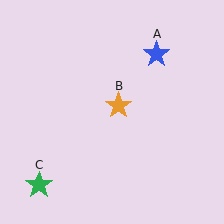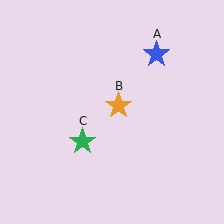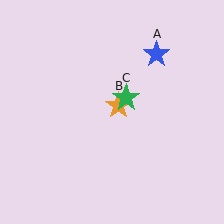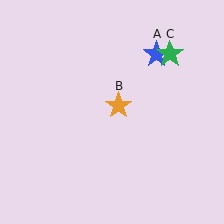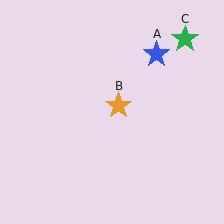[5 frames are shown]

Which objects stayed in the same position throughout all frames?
Blue star (object A) and orange star (object B) remained stationary.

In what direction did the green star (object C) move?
The green star (object C) moved up and to the right.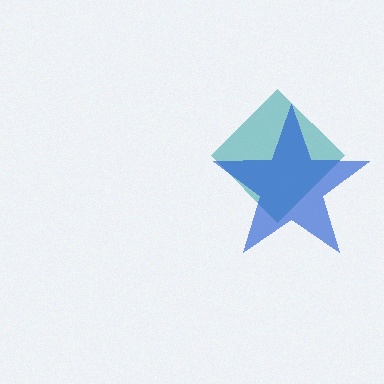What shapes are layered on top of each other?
The layered shapes are: a teal diamond, a blue star.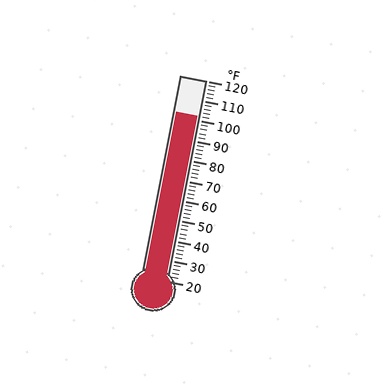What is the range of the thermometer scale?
The thermometer scale ranges from 20°F to 120°F.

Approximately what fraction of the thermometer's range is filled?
The thermometer is filled to approximately 80% of its range.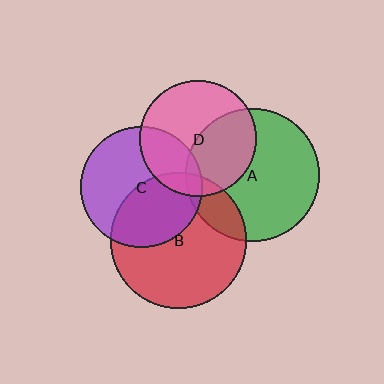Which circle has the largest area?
Circle B (red).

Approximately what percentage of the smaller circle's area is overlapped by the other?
Approximately 25%.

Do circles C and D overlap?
Yes.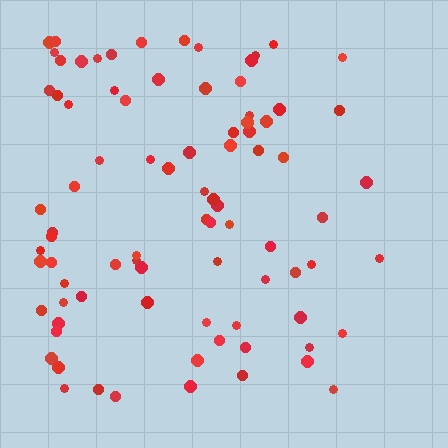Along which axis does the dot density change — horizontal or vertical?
Horizontal.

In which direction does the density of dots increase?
From right to left, with the left side densest.